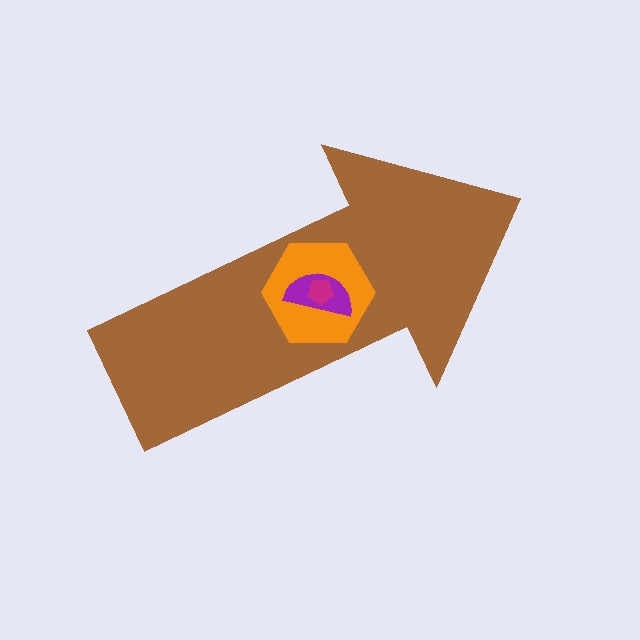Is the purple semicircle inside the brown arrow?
Yes.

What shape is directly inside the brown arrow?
The orange hexagon.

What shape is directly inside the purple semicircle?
The magenta pentagon.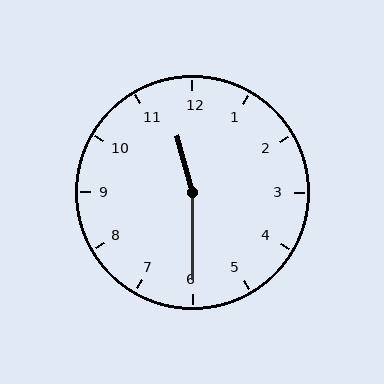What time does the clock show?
11:30.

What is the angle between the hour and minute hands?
Approximately 165 degrees.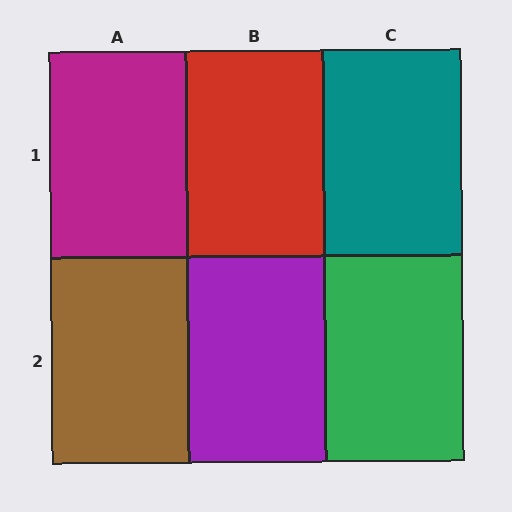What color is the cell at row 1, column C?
Teal.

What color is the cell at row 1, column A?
Magenta.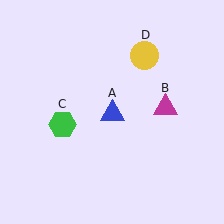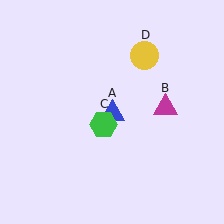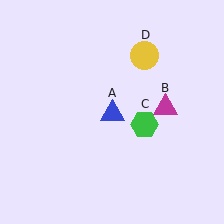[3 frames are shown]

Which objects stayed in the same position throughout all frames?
Blue triangle (object A) and magenta triangle (object B) and yellow circle (object D) remained stationary.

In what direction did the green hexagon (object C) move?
The green hexagon (object C) moved right.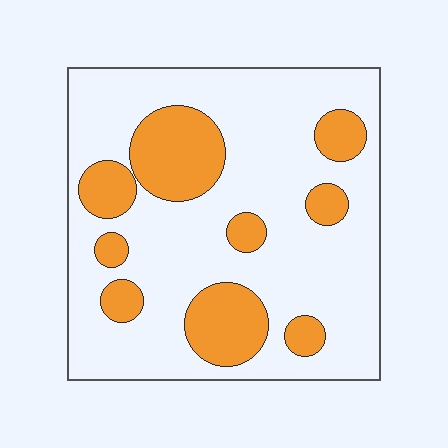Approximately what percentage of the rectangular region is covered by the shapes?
Approximately 25%.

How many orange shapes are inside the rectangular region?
9.